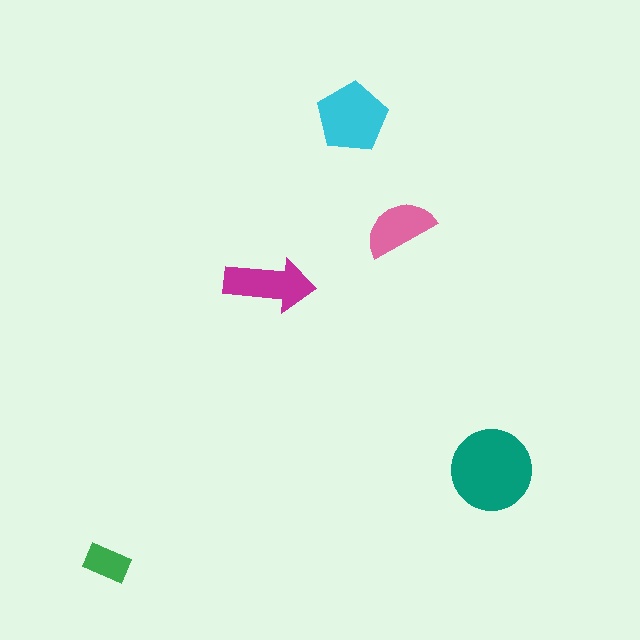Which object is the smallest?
The green rectangle.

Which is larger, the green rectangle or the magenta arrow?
The magenta arrow.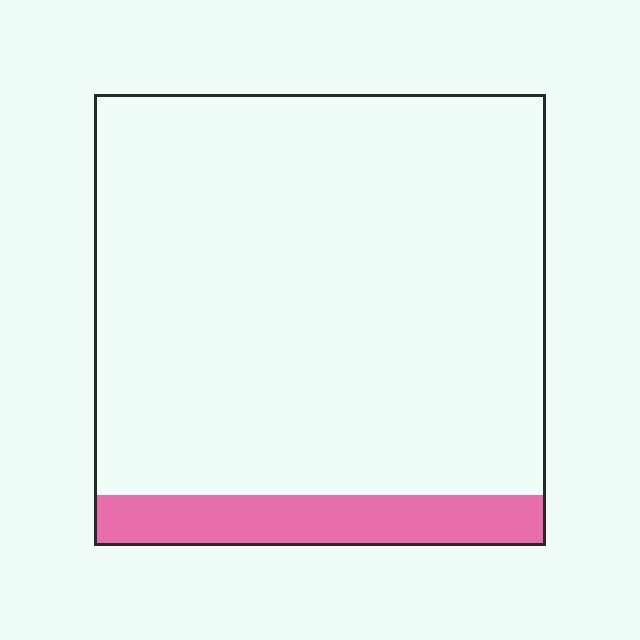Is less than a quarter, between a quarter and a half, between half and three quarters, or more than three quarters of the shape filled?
Less than a quarter.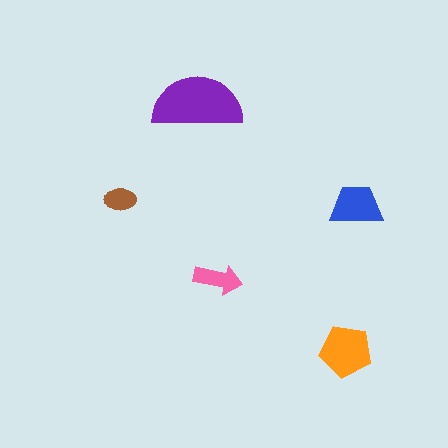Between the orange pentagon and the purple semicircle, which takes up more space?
The purple semicircle.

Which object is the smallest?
The brown ellipse.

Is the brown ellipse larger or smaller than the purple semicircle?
Smaller.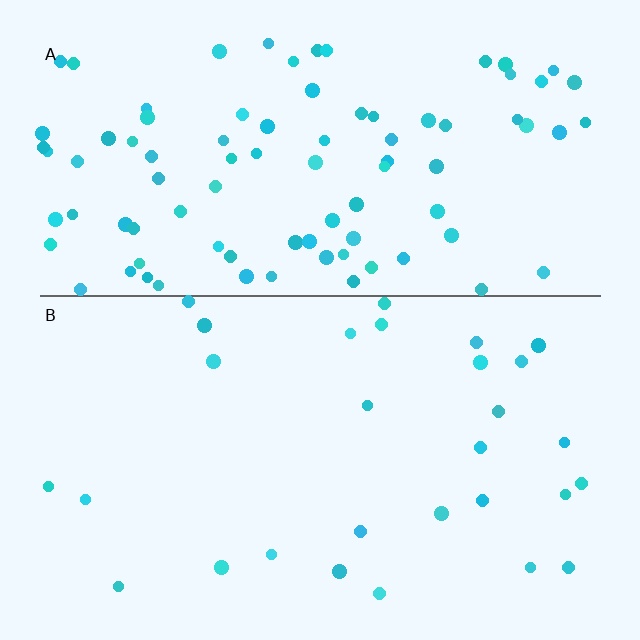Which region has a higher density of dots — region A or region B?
A (the top).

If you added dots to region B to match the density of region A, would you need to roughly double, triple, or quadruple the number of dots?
Approximately triple.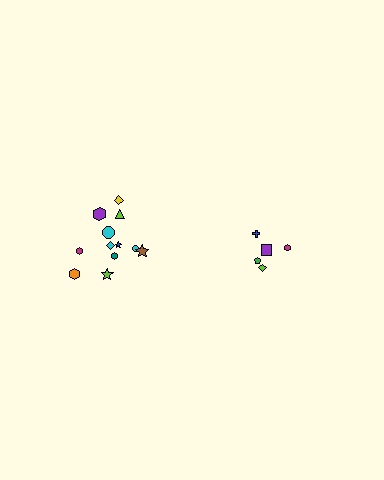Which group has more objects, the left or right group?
The left group.